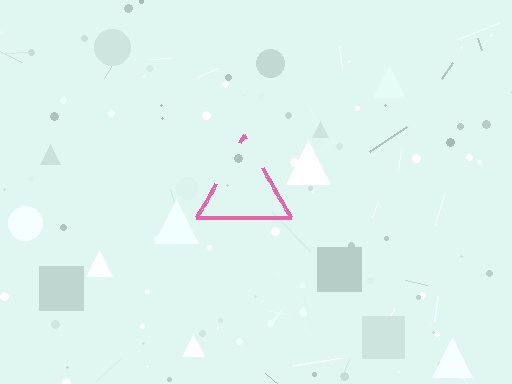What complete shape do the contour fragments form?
The contour fragments form a triangle.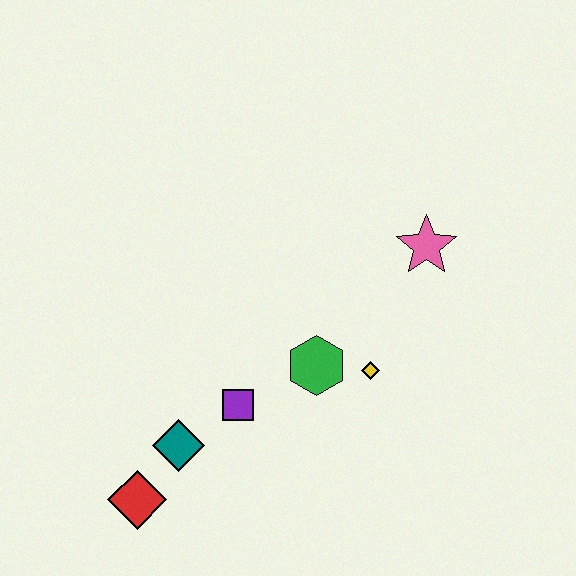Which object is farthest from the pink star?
The red diamond is farthest from the pink star.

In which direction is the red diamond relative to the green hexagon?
The red diamond is to the left of the green hexagon.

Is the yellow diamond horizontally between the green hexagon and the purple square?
No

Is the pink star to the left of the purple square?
No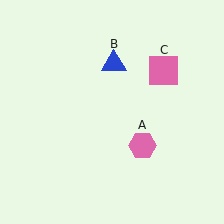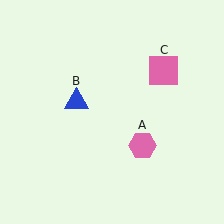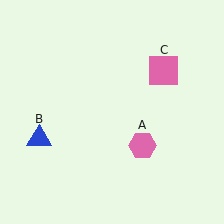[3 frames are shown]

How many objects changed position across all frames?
1 object changed position: blue triangle (object B).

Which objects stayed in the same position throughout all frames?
Pink hexagon (object A) and pink square (object C) remained stationary.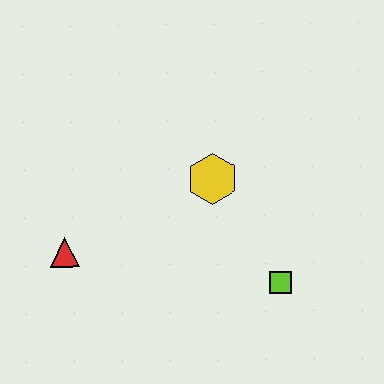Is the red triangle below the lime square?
No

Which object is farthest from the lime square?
The red triangle is farthest from the lime square.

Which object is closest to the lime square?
The yellow hexagon is closest to the lime square.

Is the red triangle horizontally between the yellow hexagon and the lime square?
No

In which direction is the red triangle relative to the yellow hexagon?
The red triangle is to the left of the yellow hexagon.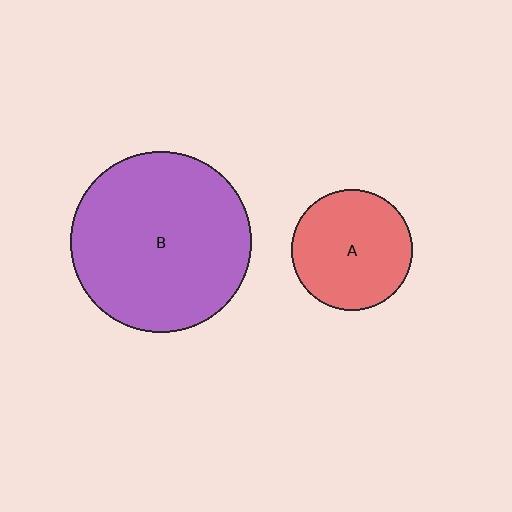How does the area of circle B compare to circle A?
Approximately 2.2 times.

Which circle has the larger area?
Circle B (purple).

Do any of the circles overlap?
No, none of the circles overlap.